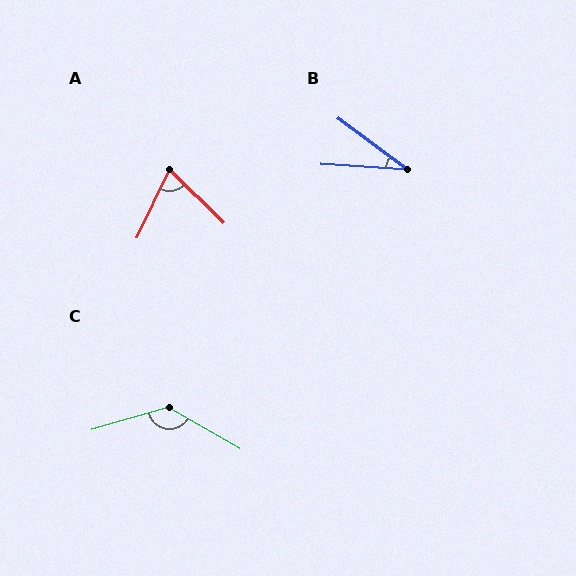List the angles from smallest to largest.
B (33°), A (71°), C (134°).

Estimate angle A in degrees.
Approximately 71 degrees.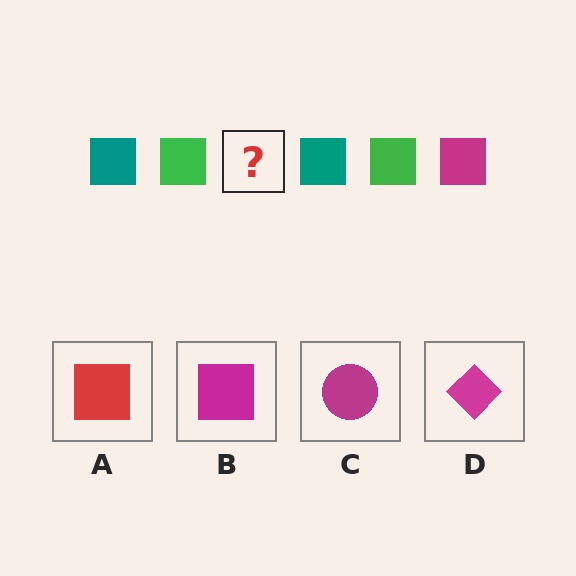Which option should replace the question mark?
Option B.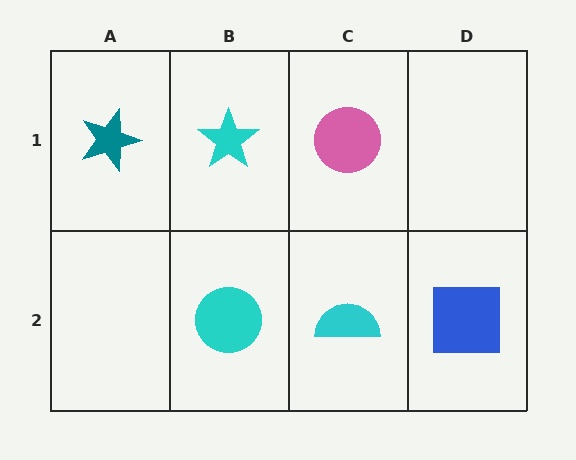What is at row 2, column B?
A cyan circle.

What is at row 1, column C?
A pink circle.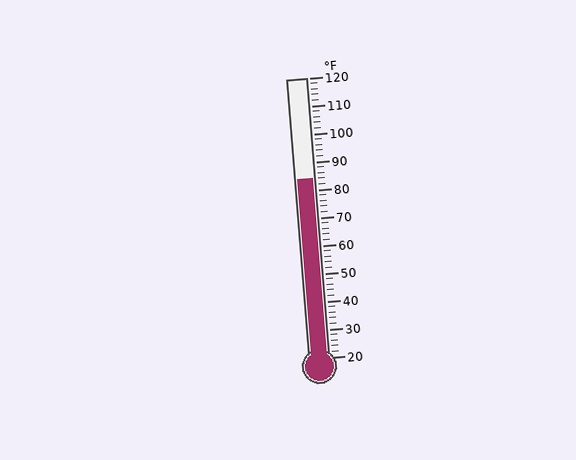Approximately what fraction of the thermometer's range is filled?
The thermometer is filled to approximately 65% of its range.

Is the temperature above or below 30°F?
The temperature is above 30°F.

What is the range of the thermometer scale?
The thermometer scale ranges from 20°F to 120°F.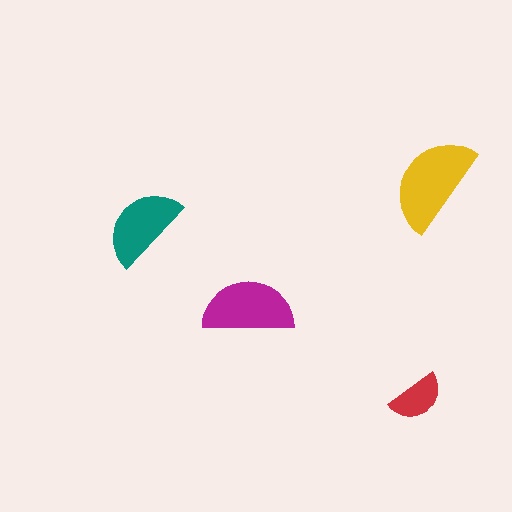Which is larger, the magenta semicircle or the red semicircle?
The magenta one.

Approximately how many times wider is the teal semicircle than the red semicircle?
About 1.5 times wider.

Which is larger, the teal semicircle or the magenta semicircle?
The magenta one.